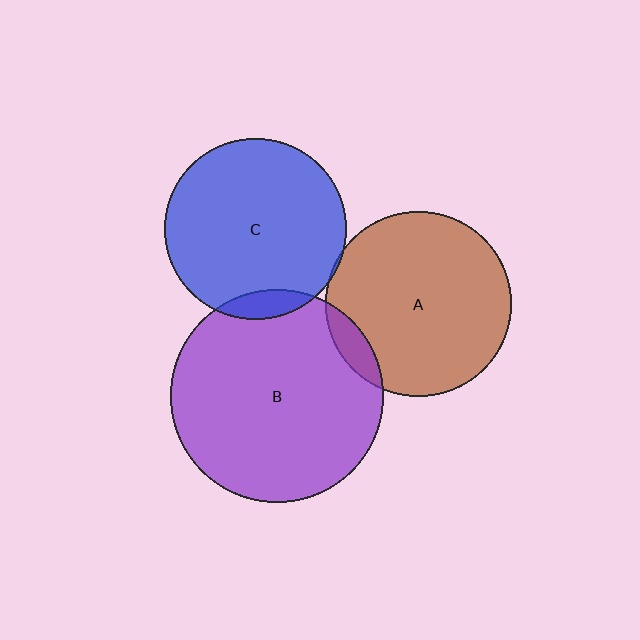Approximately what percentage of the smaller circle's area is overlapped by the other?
Approximately 10%.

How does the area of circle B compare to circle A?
Approximately 1.3 times.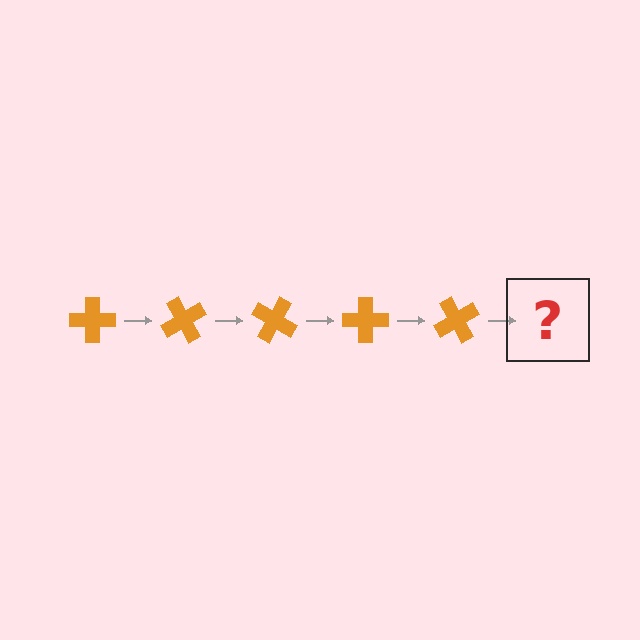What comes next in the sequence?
The next element should be an orange cross rotated 300 degrees.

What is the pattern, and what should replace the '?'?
The pattern is that the cross rotates 60 degrees each step. The '?' should be an orange cross rotated 300 degrees.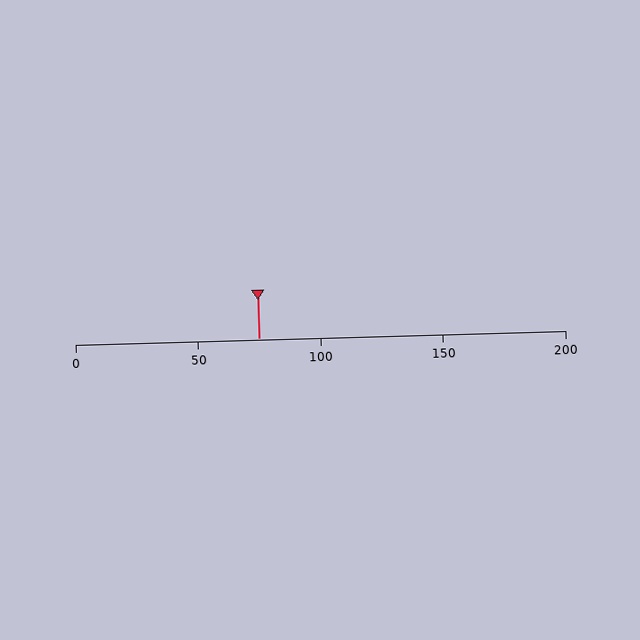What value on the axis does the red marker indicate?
The marker indicates approximately 75.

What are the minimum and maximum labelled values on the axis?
The axis runs from 0 to 200.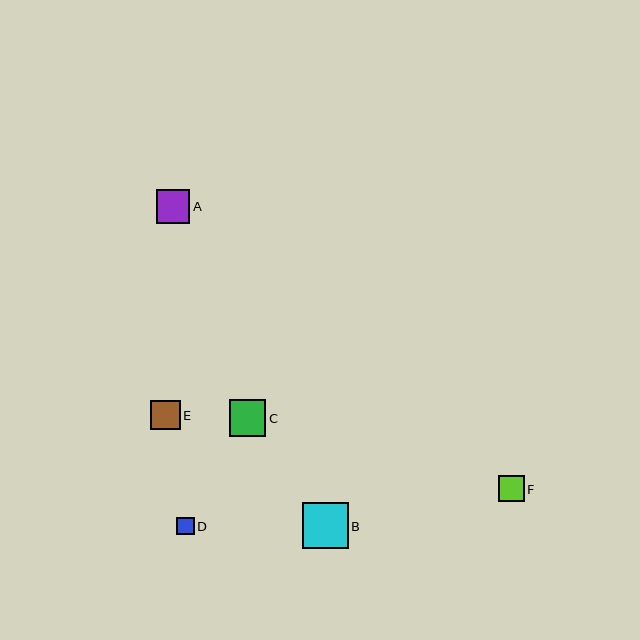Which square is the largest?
Square B is the largest with a size of approximately 46 pixels.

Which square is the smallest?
Square D is the smallest with a size of approximately 18 pixels.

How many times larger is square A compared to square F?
Square A is approximately 1.3 times the size of square F.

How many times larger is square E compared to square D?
Square E is approximately 1.7 times the size of square D.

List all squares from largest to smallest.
From largest to smallest: B, C, A, E, F, D.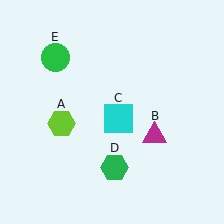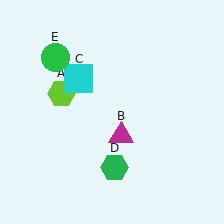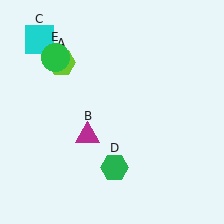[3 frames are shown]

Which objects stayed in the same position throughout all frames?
Green hexagon (object D) and green circle (object E) remained stationary.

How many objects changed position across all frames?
3 objects changed position: lime hexagon (object A), magenta triangle (object B), cyan square (object C).